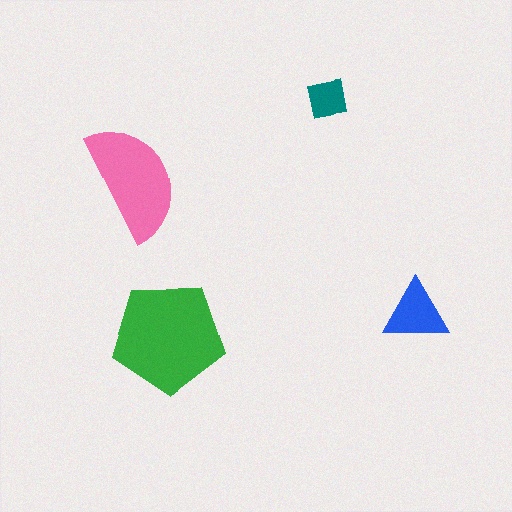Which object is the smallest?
The teal square.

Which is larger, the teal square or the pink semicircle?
The pink semicircle.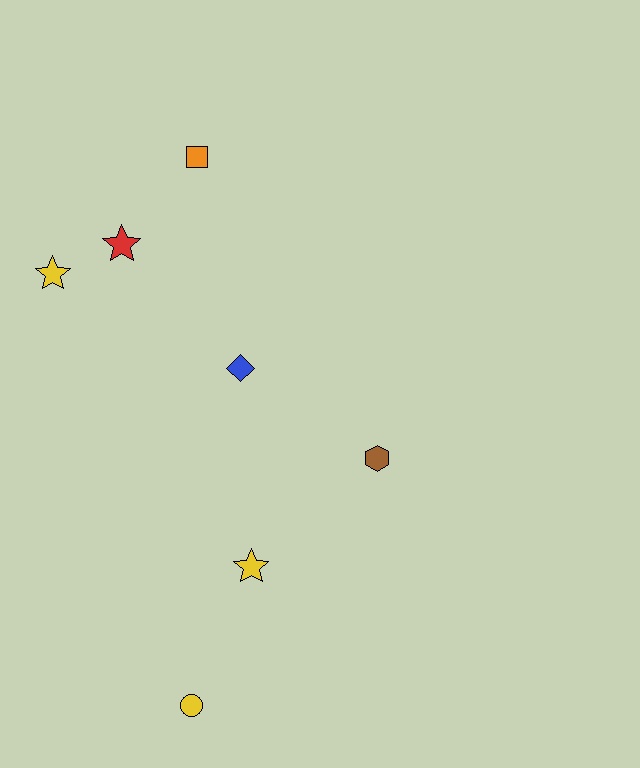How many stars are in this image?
There are 3 stars.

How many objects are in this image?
There are 7 objects.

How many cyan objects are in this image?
There are no cyan objects.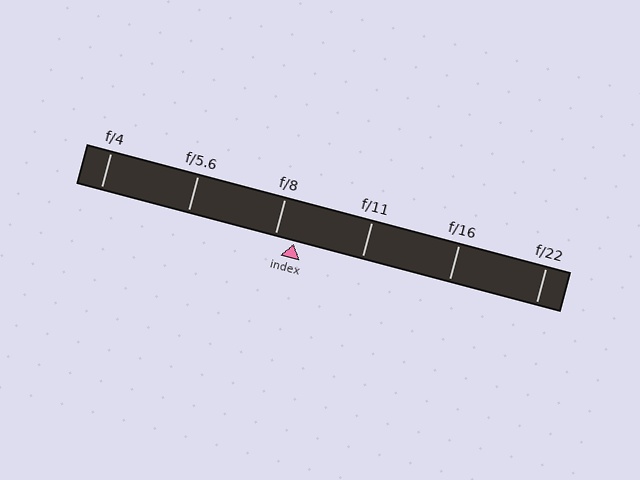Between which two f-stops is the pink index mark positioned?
The index mark is between f/8 and f/11.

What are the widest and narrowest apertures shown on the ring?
The widest aperture shown is f/4 and the narrowest is f/22.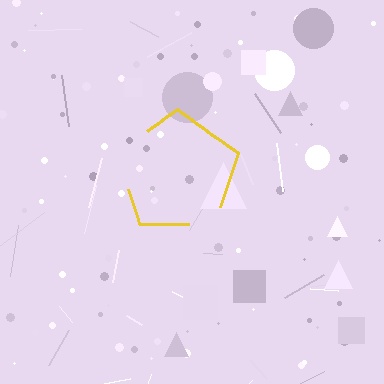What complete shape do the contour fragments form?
The contour fragments form a pentagon.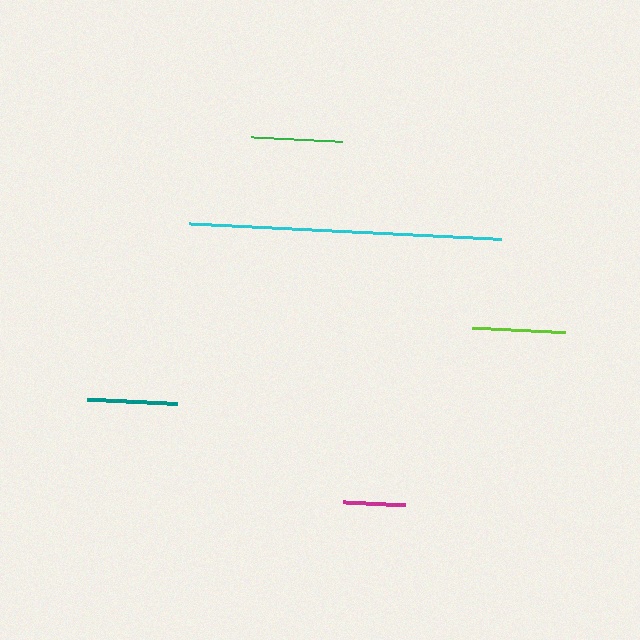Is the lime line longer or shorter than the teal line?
The lime line is longer than the teal line.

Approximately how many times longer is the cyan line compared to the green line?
The cyan line is approximately 3.5 times the length of the green line.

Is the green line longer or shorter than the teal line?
The green line is longer than the teal line.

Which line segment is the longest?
The cyan line is the longest at approximately 313 pixels.